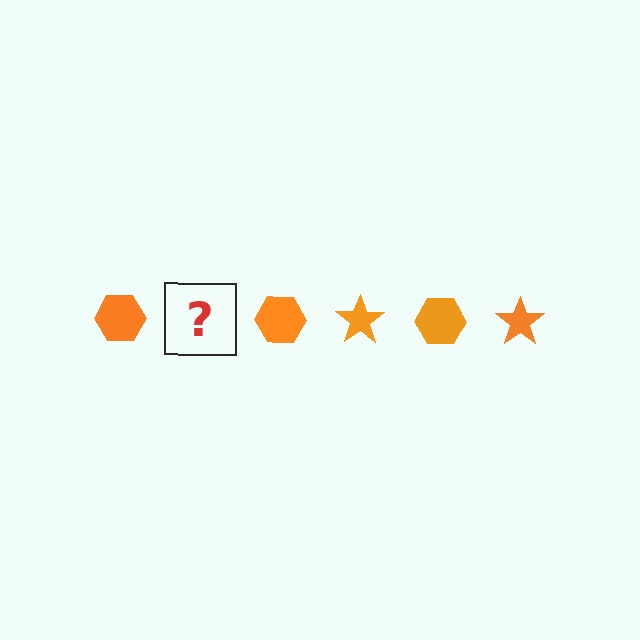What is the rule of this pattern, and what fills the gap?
The rule is that the pattern cycles through hexagon, star shapes in orange. The gap should be filled with an orange star.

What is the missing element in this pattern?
The missing element is an orange star.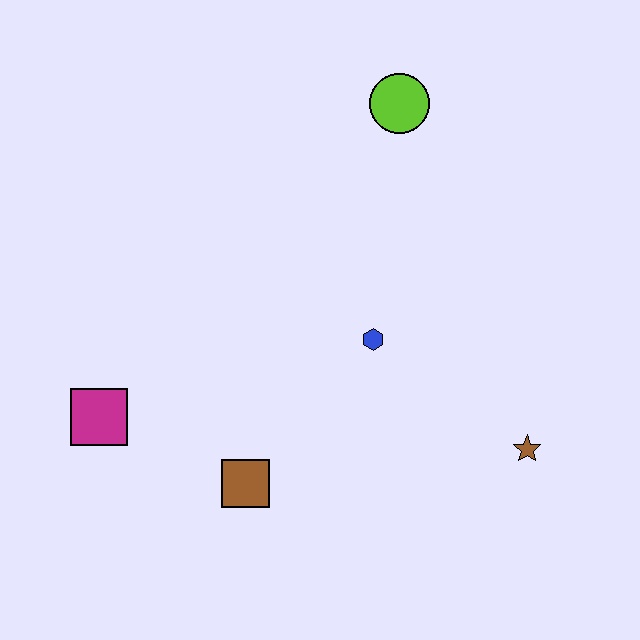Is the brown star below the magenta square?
Yes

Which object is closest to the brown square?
The magenta square is closest to the brown square.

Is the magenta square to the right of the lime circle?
No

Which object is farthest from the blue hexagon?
The magenta square is farthest from the blue hexagon.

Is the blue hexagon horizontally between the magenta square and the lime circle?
Yes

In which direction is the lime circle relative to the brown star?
The lime circle is above the brown star.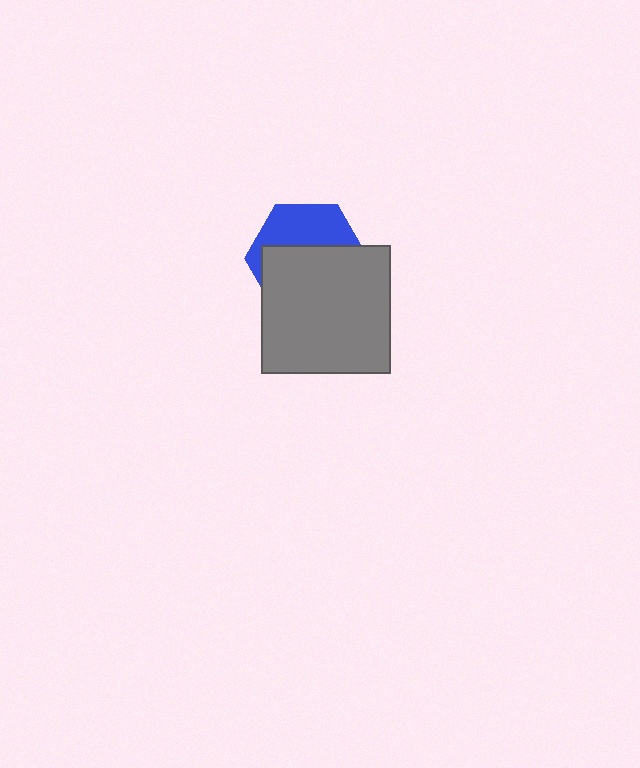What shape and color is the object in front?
The object in front is a gray square.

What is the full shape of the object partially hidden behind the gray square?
The partially hidden object is a blue hexagon.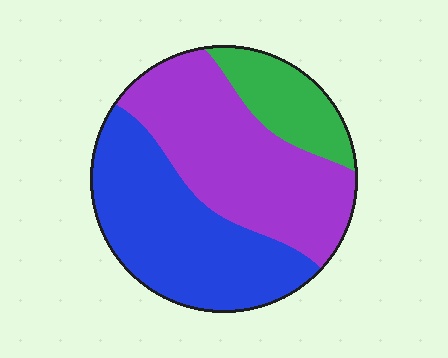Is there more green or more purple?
Purple.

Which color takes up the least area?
Green, at roughly 15%.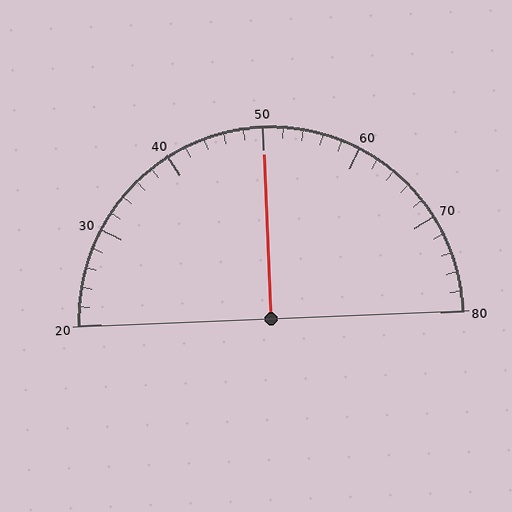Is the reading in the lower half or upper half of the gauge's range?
The reading is in the upper half of the range (20 to 80).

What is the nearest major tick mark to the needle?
The nearest major tick mark is 50.